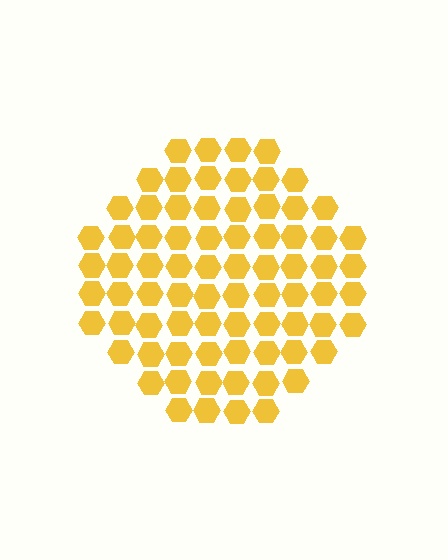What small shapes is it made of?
It is made of small hexagons.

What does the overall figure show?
The overall figure shows a circle.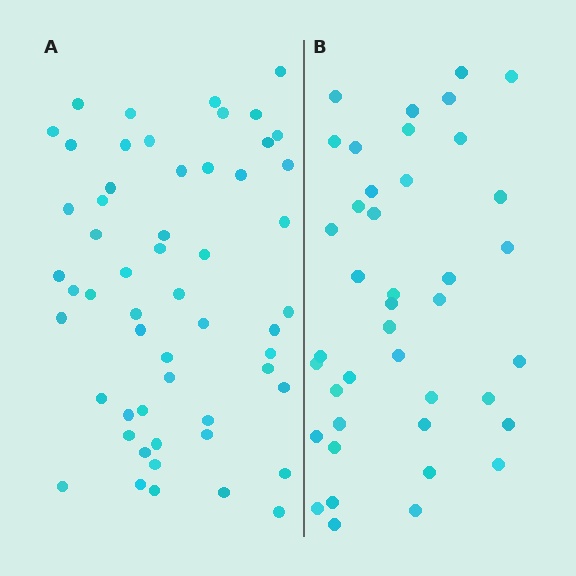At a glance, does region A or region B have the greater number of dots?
Region A (the left region) has more dots.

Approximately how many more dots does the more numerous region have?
Region A has approximately 15 more dots than region B.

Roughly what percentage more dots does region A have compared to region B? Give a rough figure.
About 35% more.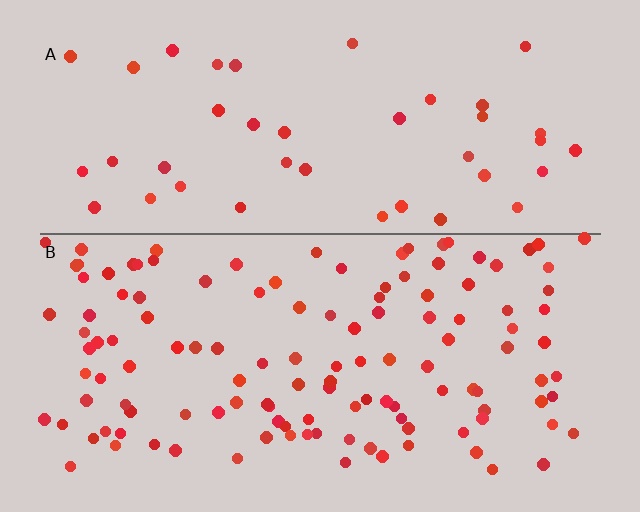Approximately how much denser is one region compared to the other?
Approximately 2.9× — region B over region A.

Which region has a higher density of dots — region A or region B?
B (the bottom).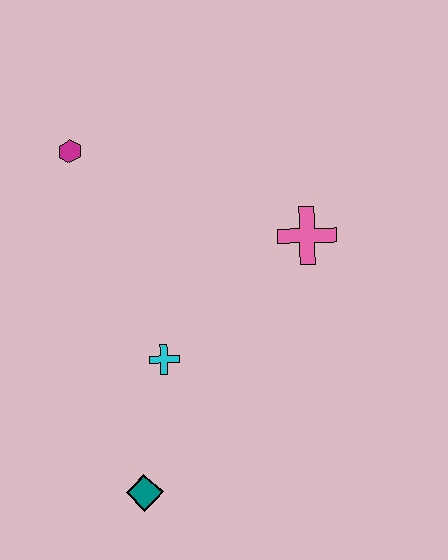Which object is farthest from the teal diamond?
The magenta hexagon is farthest from the teal diamond.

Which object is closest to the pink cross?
The cyan cross is closest to the pink cross.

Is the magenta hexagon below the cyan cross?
No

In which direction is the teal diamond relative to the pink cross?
The teal diamond is below the pink cross.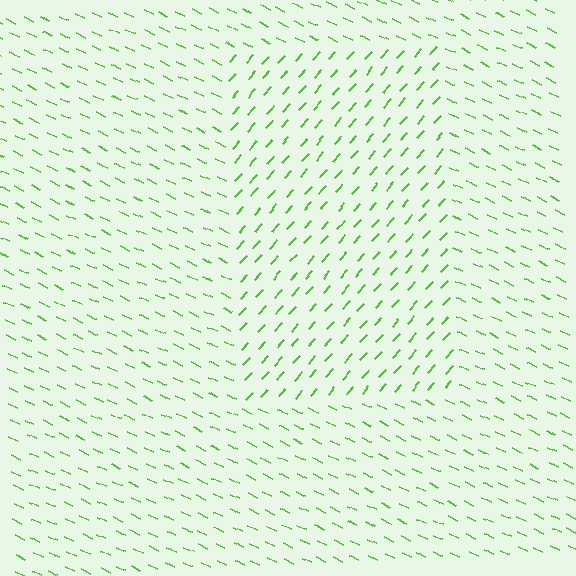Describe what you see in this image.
The image is filled with small lime line segments. A rectangle region in the image has lines oriented differently from the surrounding lines, creating a visible texture boundary.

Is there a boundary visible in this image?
Yes, there is a texture boundary formed by a change in line orientation.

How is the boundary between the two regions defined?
The boundary is defined purely by a change in line orientation (approximately 74 degrees difference). All lines are the same color and thickness.